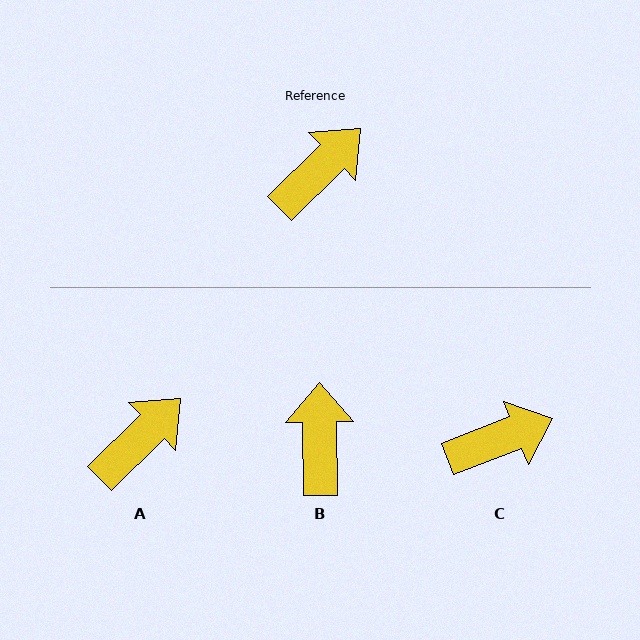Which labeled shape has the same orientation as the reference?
A.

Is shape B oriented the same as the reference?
No, it is off by about 46 degrees.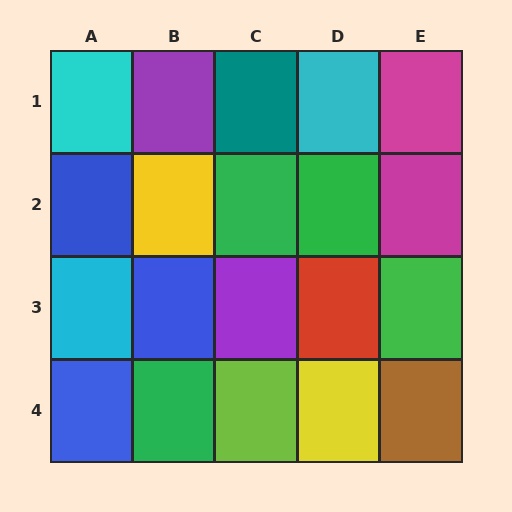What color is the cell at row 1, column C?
Teal.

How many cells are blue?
3 cells are blue.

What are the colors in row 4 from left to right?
Blue, green, lime, yellow, brown.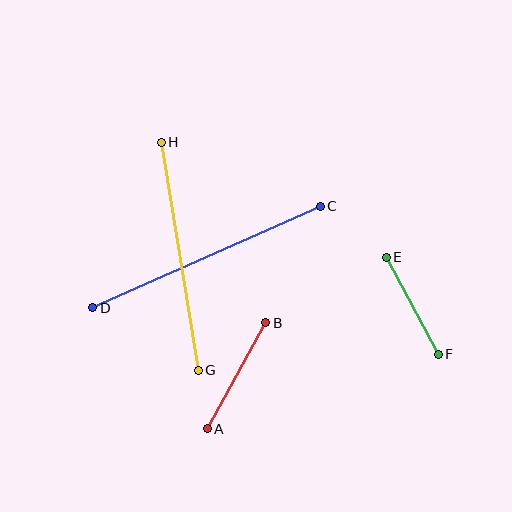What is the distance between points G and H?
The distance is approximately 231 pixels.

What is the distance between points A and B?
The distance is approximately 121 pixels.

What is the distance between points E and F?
The distance is approximately 110 pixels.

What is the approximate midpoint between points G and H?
The midpoint is at approximately (180, 256) pixels.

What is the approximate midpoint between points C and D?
The midpoint is at approximately (206, 257) pixels.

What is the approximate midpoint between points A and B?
The midpoint is at approximately (237, 376) pixels.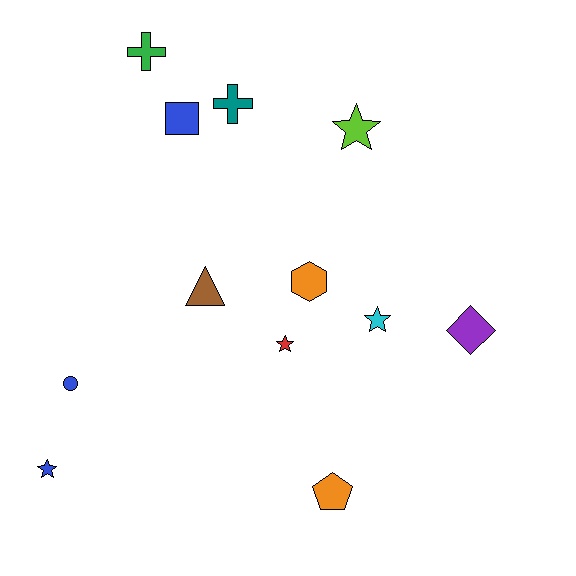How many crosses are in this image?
There are 2 crosses.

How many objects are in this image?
There are 12 objects.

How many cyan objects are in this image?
There is 1 cyan object.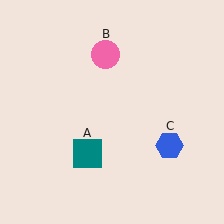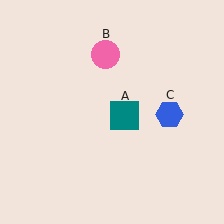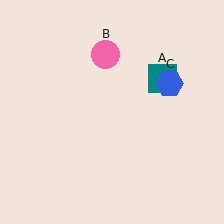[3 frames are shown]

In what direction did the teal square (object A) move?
The teal square (object A) moved up and to the right.